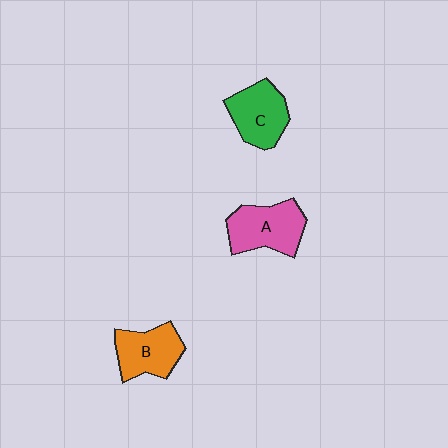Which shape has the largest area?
Shape A (pink).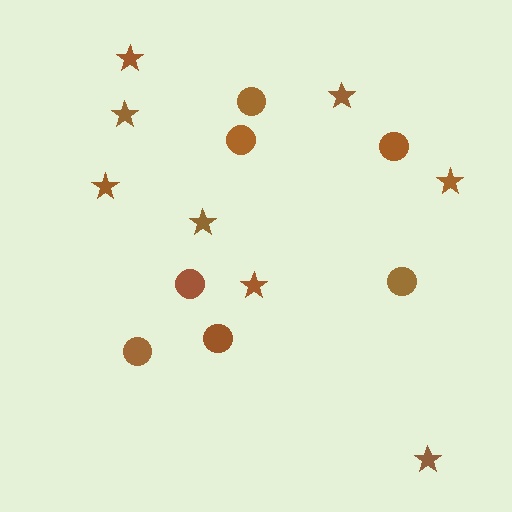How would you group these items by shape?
There are 2 groups: one group of circles (7) and one group of stars (8).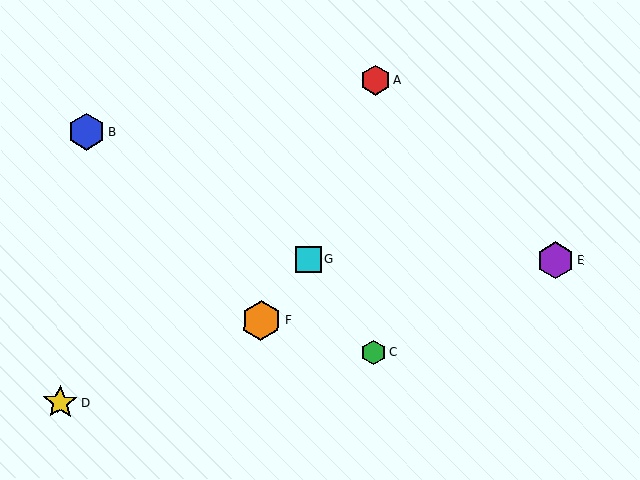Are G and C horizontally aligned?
No, G is at y≈259 and C is at y≈353.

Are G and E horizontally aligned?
Yes, both are at y≈259.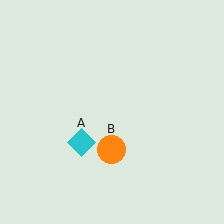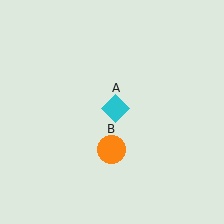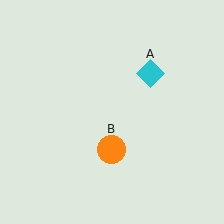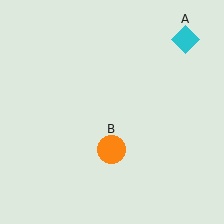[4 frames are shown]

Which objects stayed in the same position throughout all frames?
Orange circle (object B) remained stationary.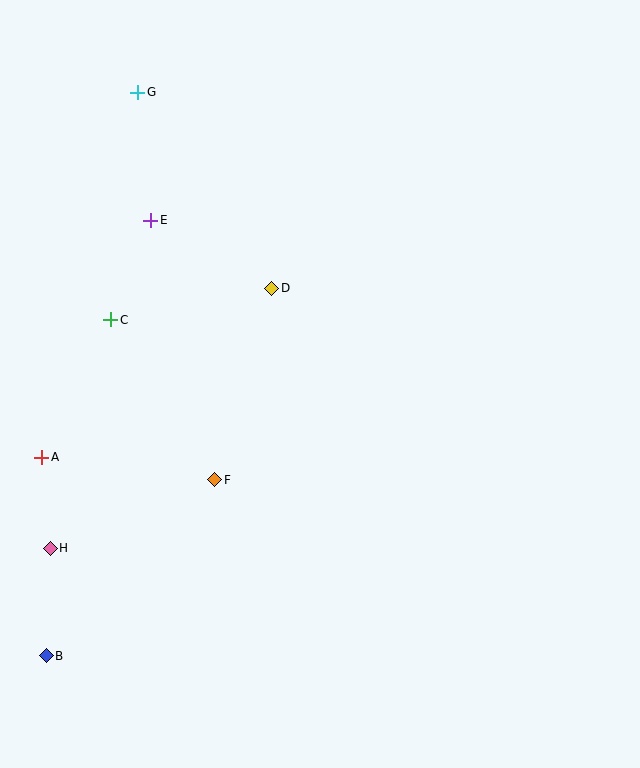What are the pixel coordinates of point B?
Point B is at (46, 656).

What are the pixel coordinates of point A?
Point A is at (42, 457).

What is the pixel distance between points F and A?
The distance between F and A is 175 pixels.